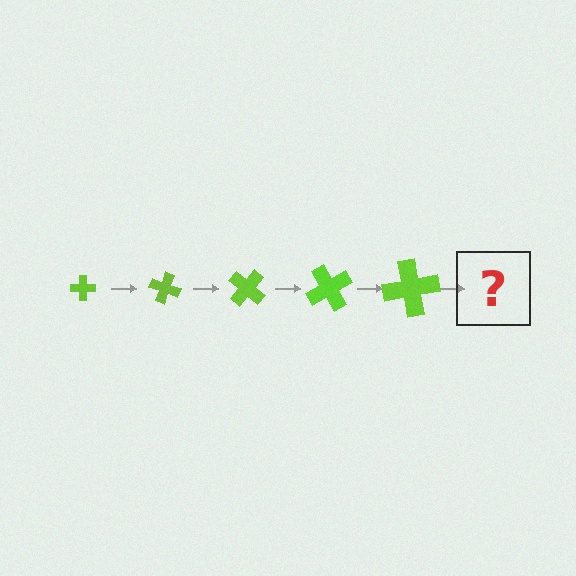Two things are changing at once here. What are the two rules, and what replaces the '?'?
The two rules are that the cross grows larger each step and it rotates 20 degrees each step. The '?' should be a cross, larger than the previous one and rotated 100 degrees from the start.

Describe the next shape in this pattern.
It should be a cross, larger than the previous one and rotated 100 degrees from the start.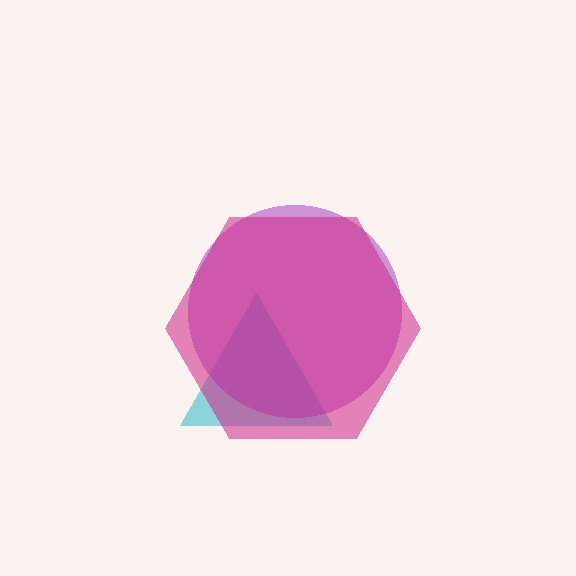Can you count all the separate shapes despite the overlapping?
Yes, there are 3 separate shapes.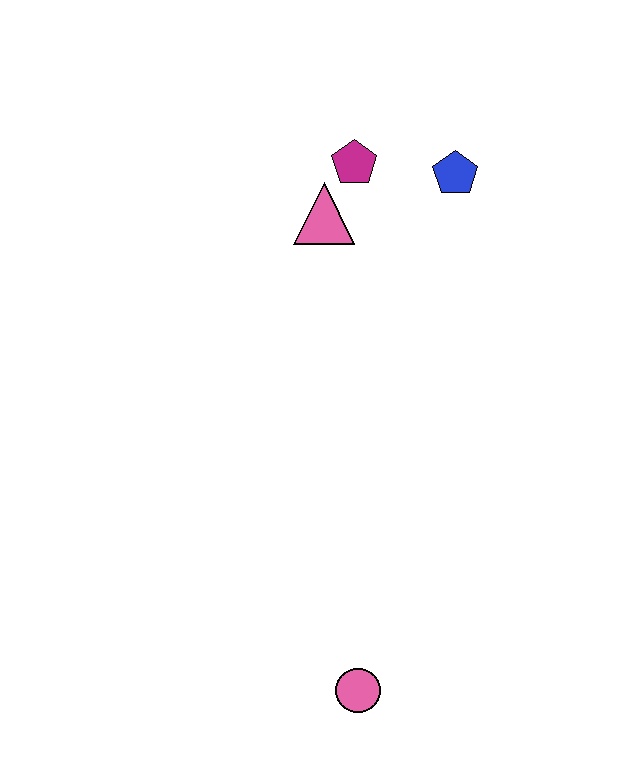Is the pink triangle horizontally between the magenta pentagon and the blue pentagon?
No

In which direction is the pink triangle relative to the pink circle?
The pink triangle is above the pink circle.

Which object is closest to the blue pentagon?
The magenta pentagon is closest to the blue pentagon.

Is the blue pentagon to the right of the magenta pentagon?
Yes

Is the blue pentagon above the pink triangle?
Yes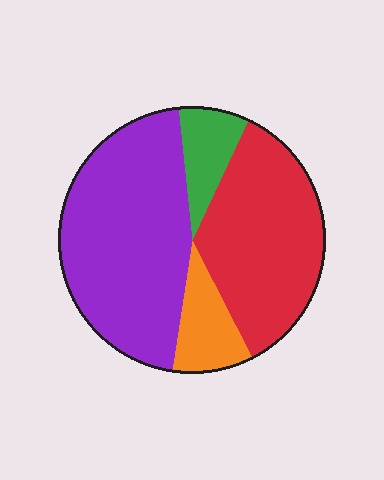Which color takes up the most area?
Purple, at roughly 45%.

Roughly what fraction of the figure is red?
Red takes up about one third (1/3) of the figure.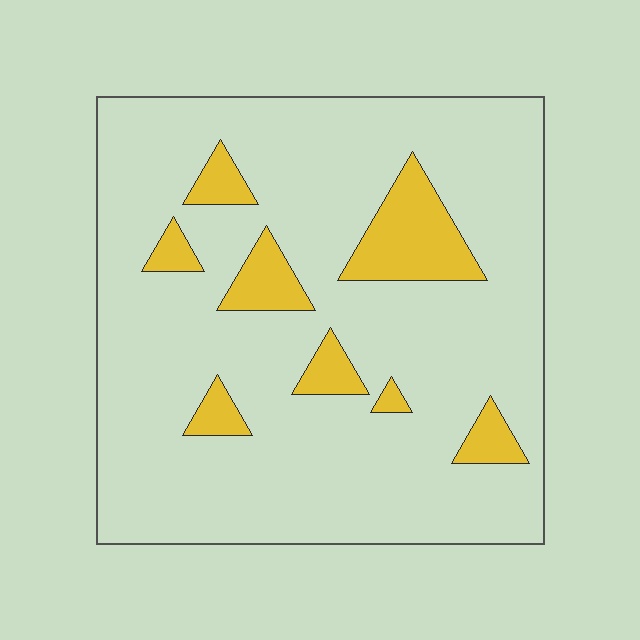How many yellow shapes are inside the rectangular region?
8.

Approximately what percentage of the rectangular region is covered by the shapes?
Approximately 15%.